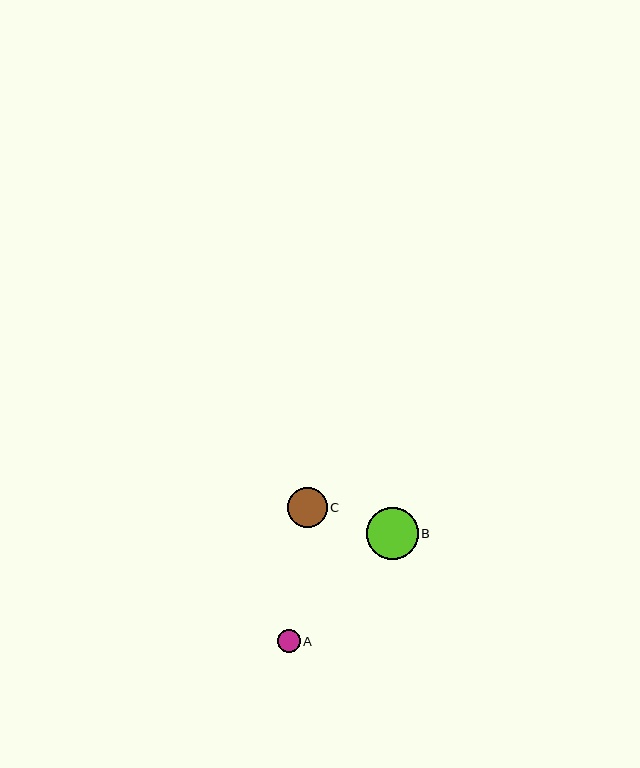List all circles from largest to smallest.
From largest to smallest: B, C, A.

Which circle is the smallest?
Circle A is the smallest with a size of approximately 23 pixels.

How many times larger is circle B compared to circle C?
Circle B is approximately 1.3 times the size of circle C.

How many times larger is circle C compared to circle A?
Circle C is approximately 1.8 times the size of circle A.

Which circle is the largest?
Circle B is the largest with a size of approximately 52 pixels.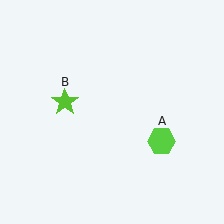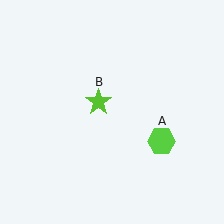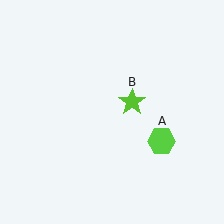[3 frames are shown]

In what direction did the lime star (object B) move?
The lime star (object B) moved right.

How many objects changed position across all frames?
1 object changed position: lime star (object B).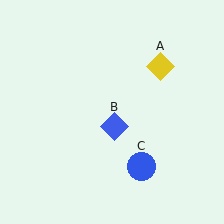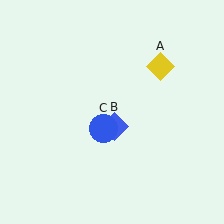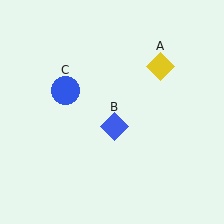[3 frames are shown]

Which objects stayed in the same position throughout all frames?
Yellow diamond (object A) and blue diamond (object B) remained stationary.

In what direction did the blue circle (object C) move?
The blue circle (object C) moved up and to the left.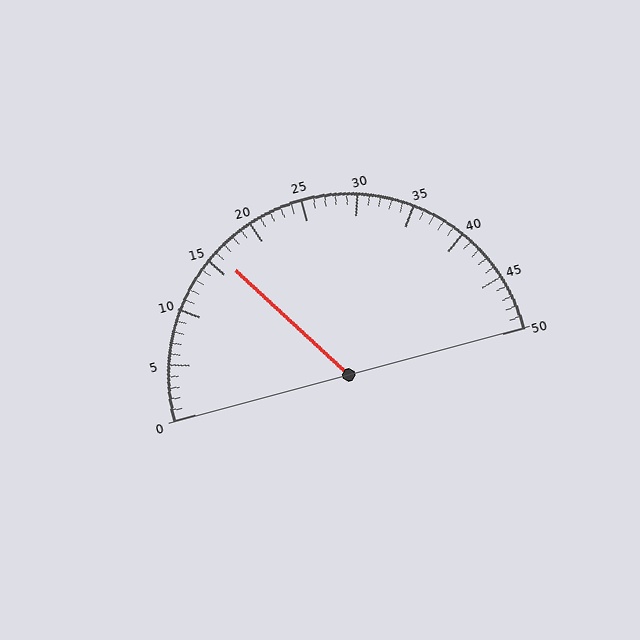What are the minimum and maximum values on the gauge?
The gauge ranges from 0 to 50.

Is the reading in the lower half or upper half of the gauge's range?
The reading is in the lower half of the range (0 to 50).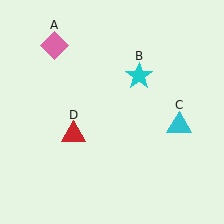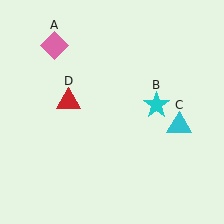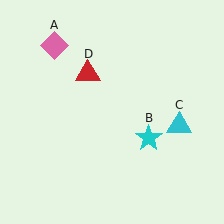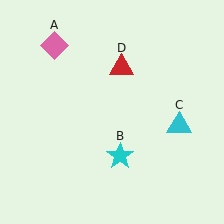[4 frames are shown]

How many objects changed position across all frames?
2 objects changed position: cyan star (object B), red triangle (object D).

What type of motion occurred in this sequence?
The cyan star (object B), red triangle (object D) rotated clockwise around the center of the scene.